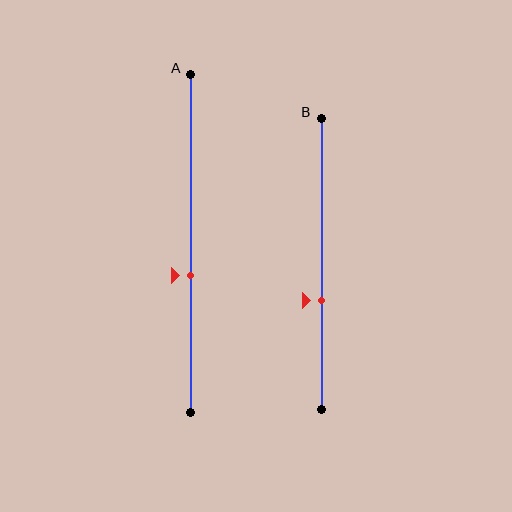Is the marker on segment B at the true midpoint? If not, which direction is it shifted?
No, the marker on segment B is shifted downward by about 12% of the segment length.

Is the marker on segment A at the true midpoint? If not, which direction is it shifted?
No, the marker on segment A is shifted downward by about 9% of the segment length.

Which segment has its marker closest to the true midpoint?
Segment A has its marker closest to the true midpoint.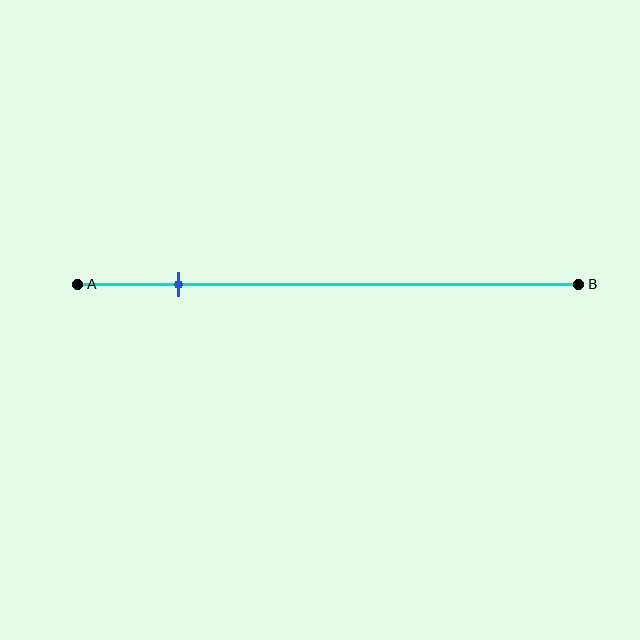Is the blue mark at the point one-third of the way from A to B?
No, the mark is at about 20% from A, not at the 33% one-third point.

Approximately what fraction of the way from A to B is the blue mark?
The blue mark is approximately 20% of the way from A to B.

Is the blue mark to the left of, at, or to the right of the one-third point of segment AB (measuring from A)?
The blue mark is to the left of the one-third point of segment AB.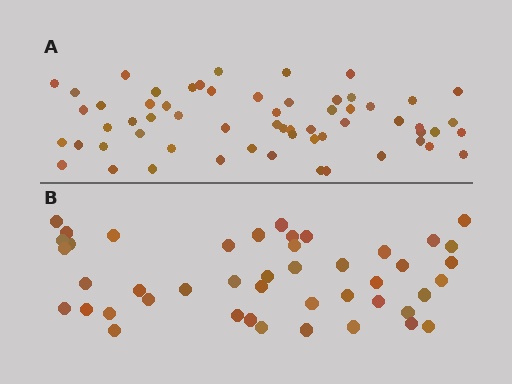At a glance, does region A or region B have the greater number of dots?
Region A (the top region) has more dots.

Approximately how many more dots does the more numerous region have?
Region A has approximately 15 more dots than region B.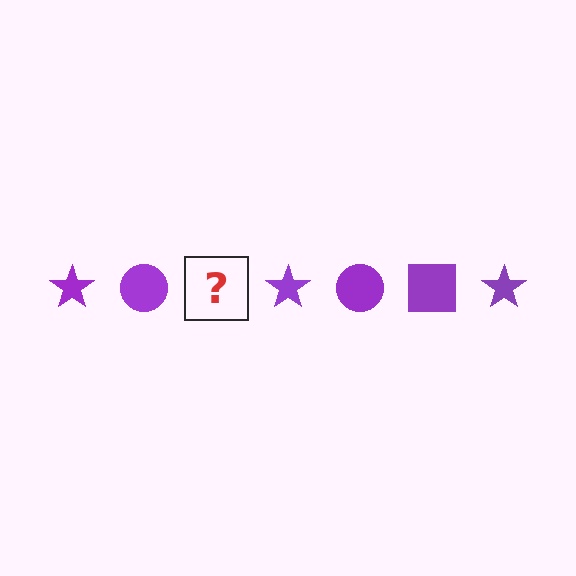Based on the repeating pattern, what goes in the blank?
The blank should be a purple square.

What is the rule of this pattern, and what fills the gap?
The rule is that the pattern cycles through star, circle, square shapes in purple. The gap should be filled with a purple square.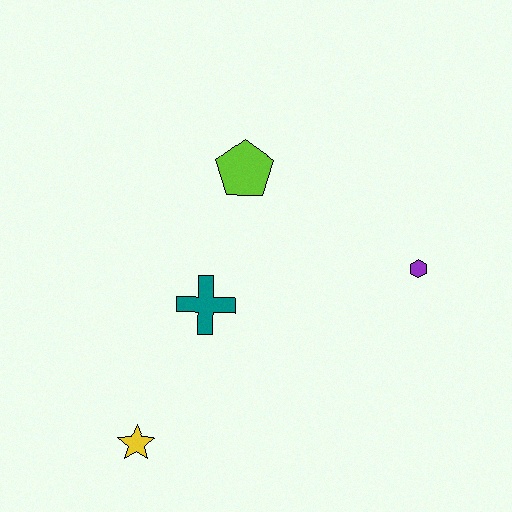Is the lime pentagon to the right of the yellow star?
Yes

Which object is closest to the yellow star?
The teal cross is closest to the yellow star.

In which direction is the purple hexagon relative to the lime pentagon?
The purple hexagon is to the right of the lime pentagon.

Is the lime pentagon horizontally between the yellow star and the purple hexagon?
Yes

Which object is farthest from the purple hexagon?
The yellow star is farthest from the purple hexagon.